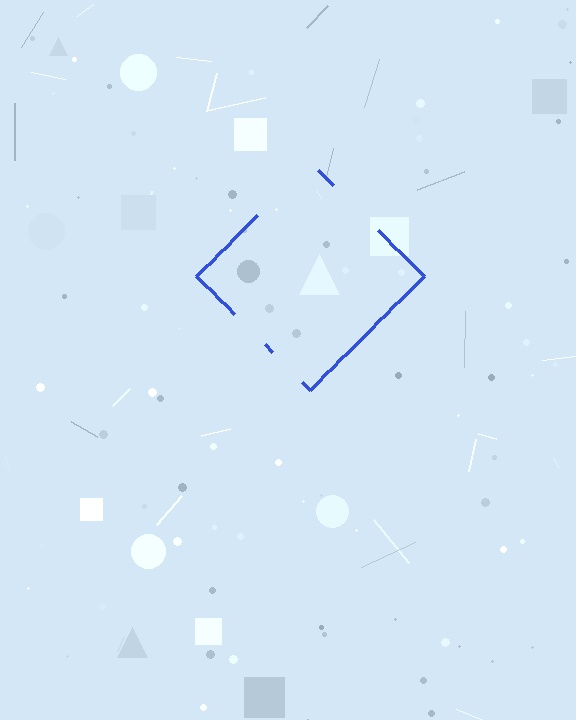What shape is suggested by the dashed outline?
The dashed outline suggests a diamond.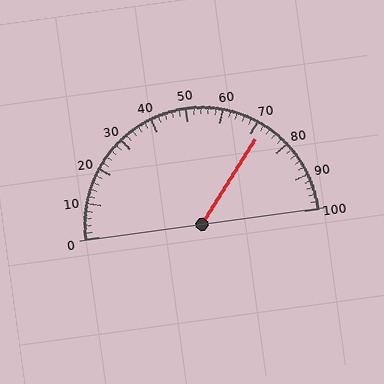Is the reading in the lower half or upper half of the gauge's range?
The reading is in the upper half of the range (0 to 100).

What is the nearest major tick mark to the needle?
The nearest major tick mark is 70.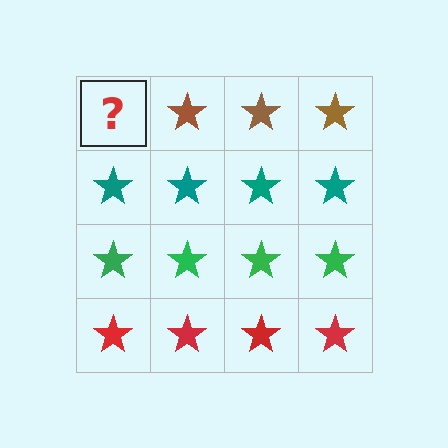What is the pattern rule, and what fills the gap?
The rule is that each row has a consistent color. The gap should be filled with a brown star.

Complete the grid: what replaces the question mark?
The question mark should be replaced with a brown star.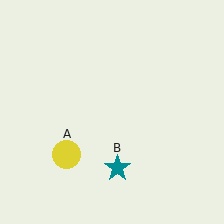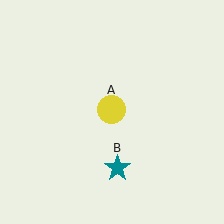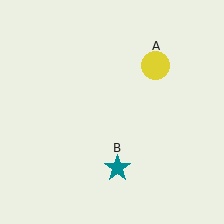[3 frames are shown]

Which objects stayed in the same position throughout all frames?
Teal star (object B) remained stationary.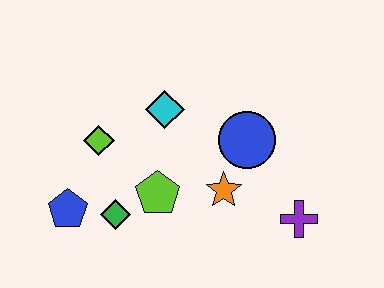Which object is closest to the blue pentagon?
The green diamond is closest to the blue pentagon.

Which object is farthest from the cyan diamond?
The purple cross is farthest from the cyan diamond.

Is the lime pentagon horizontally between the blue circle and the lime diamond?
Yes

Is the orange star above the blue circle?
No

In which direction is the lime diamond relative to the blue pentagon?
The lime diamond is above the blue pentagon.